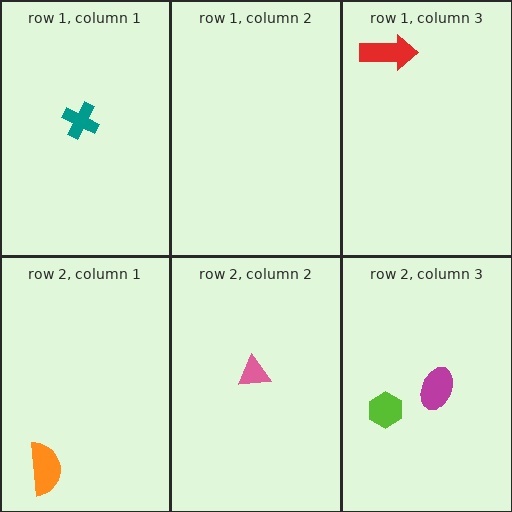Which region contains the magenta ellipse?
The row 2, column 3 region.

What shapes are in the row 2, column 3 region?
The magenta ellipse, the lime hexagon.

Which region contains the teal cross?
The row 1, column 1 region.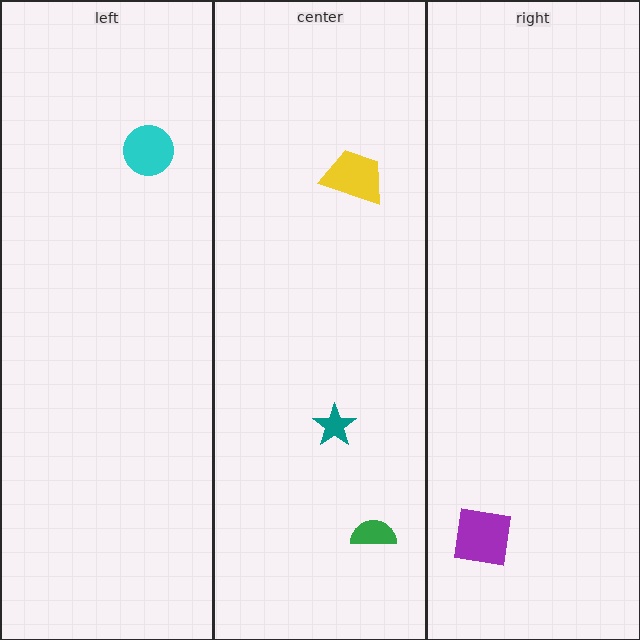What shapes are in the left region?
The cyan circle.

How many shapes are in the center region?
3.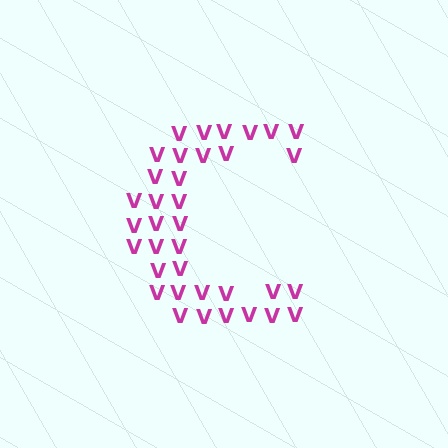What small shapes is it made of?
It is made of small letter V's.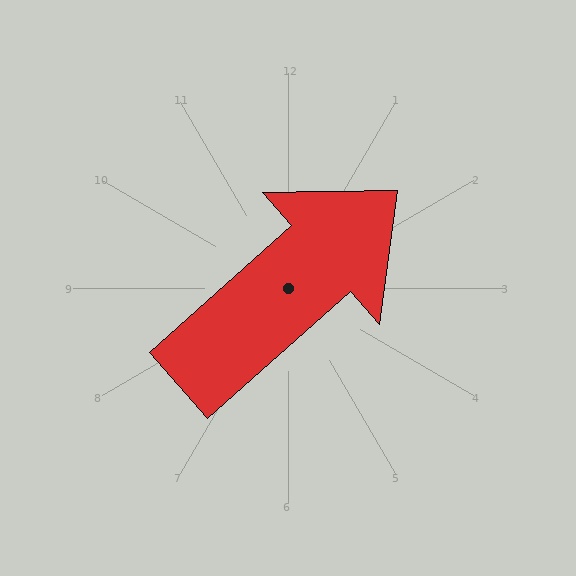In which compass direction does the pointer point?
Northeast.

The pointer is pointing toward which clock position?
Roughly 2 o'clock.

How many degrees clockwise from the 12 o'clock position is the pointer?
Approximately 48 degrees.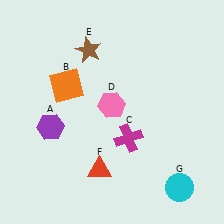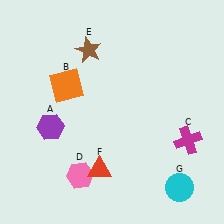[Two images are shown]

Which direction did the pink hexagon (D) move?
The pink hexagon (D) moved down.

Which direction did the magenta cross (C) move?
The magenta cross (C) moved right.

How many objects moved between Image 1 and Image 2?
2 objects moved between the two images.